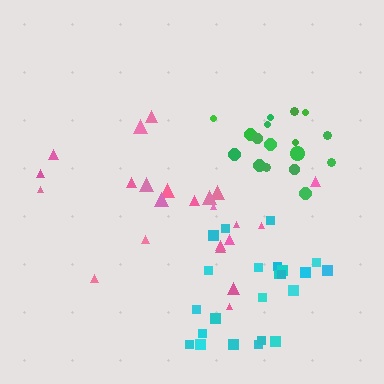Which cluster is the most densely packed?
Green.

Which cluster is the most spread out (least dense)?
Pink.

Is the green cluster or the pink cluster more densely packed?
Green.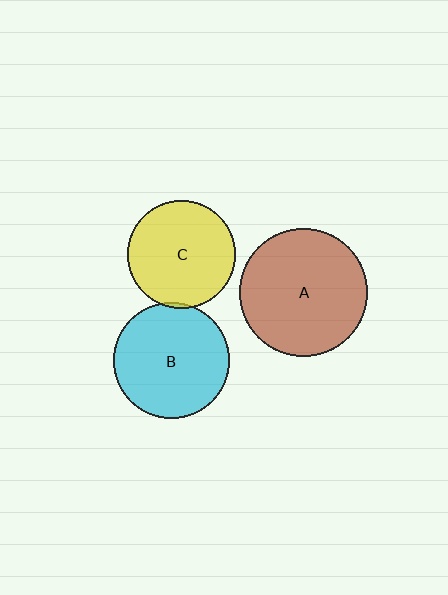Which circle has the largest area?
Circle A (brown).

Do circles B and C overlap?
Yes.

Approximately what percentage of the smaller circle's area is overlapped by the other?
Approximately 5%.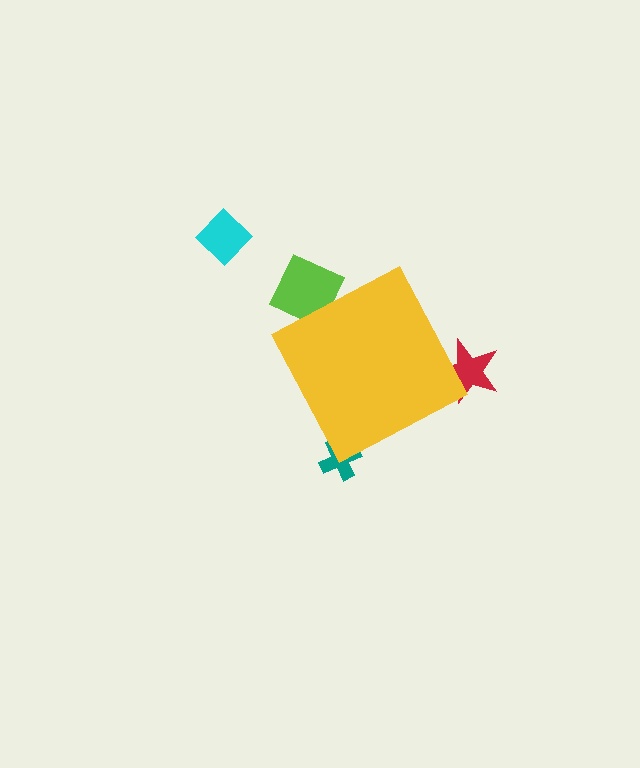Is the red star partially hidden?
Yes, the red star is partially hidden behind the yellow diamond.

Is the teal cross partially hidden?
Yes, the teal cross is partially hidden behind the yellow diamond.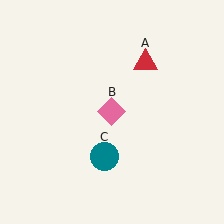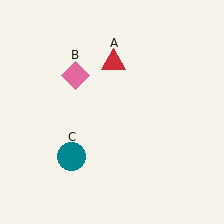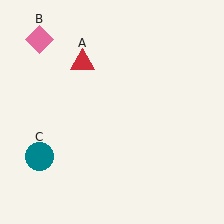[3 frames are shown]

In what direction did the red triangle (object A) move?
The red triangle (object A) moved left.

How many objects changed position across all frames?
3 objects changed position: red triangle (object A), pink diamond (object B), teal circle (object C).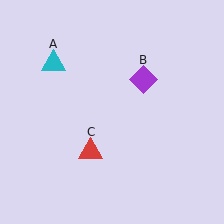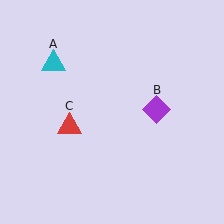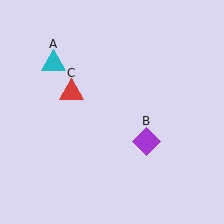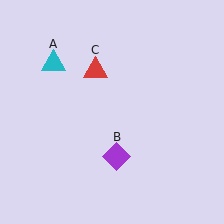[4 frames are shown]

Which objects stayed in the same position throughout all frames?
Cyan triangle (object A) remained stationary.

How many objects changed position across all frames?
2 objects changed position: purple diamond (object B), red triangle (object C).